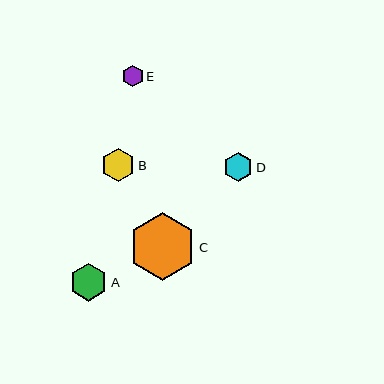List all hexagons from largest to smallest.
From largest to smallest: C, A, B, D, E.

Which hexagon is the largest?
Hexagon C is the largest with a size of approximately 68 pixels.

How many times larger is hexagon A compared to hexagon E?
Hexagon A is approximately 1.8 times the size of hexagon E.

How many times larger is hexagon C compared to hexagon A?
Hexagon C is approximately 1.8 times the size of hexagon A.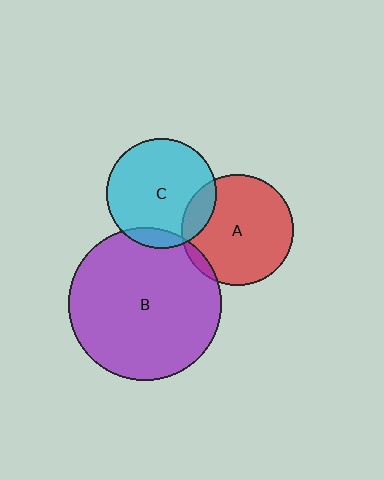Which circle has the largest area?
Circle B (purple).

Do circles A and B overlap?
Yes.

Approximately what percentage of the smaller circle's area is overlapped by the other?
Approximately 5%.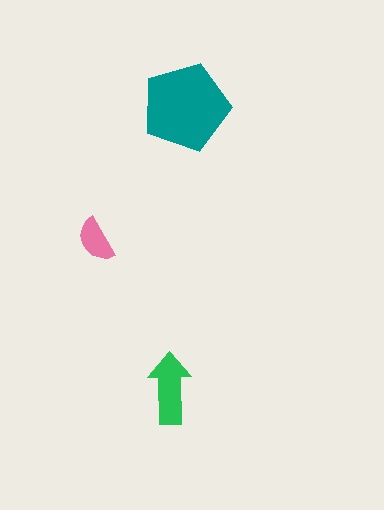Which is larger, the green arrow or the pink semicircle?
The green arrow.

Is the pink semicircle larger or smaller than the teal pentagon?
Smaller.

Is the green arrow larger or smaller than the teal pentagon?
Smaller.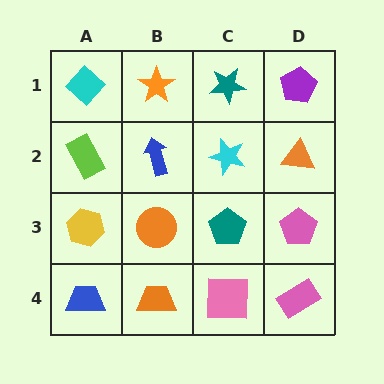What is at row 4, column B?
An orange trapezoid.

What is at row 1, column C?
A teal star.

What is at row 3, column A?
A yellow hexagon.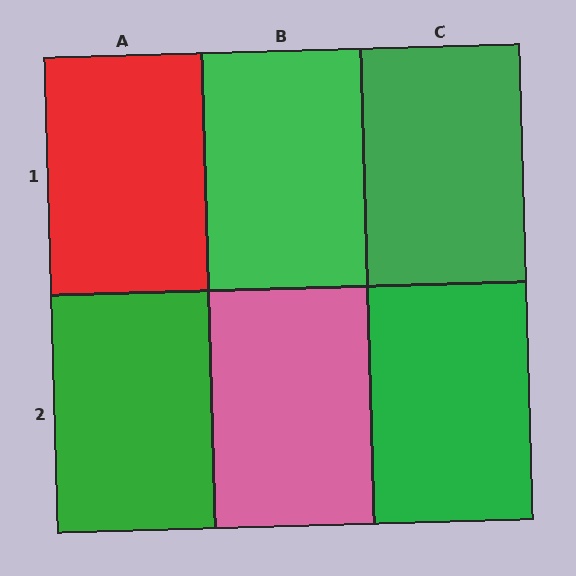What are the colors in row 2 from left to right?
Green, pink, green.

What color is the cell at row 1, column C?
Green.